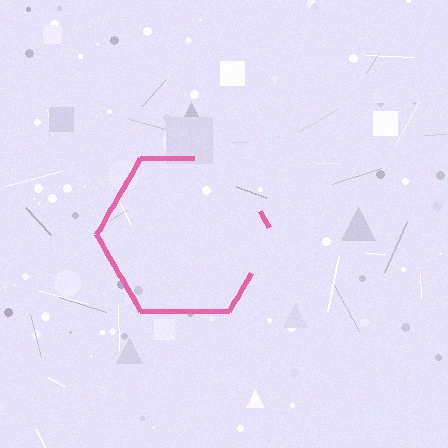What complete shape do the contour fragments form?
The contour fragments form a hexagon.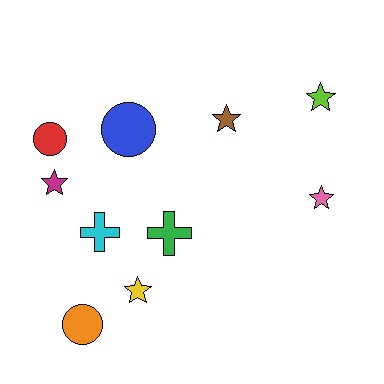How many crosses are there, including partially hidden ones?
There are 2 crosses.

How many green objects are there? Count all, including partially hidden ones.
There is 1 green object.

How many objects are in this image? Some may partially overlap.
There are 10 objects.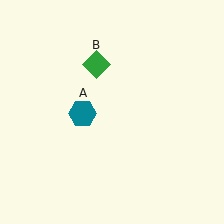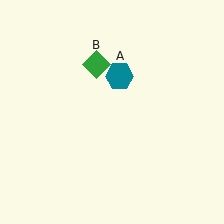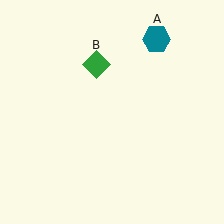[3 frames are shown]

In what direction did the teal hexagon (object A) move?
The teal hexagon (object A) moved up and to the right.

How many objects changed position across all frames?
1 object changed position: teal hexagon (object A).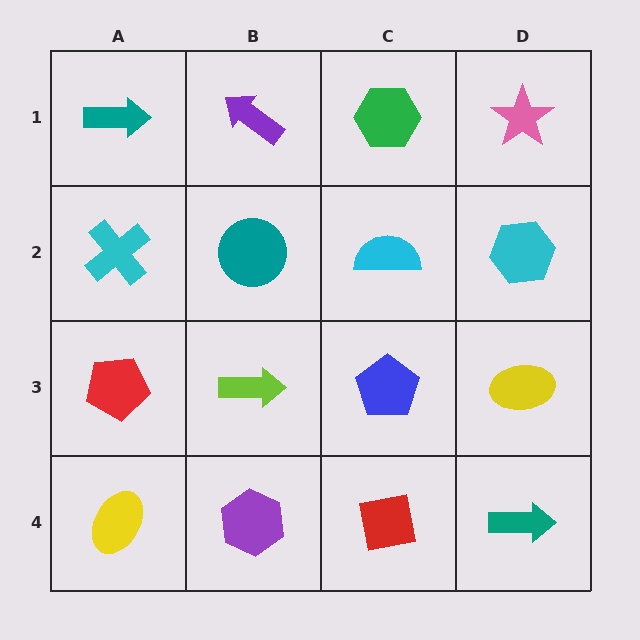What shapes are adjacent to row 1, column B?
A teal circle (row 2, column B), a teal arrow (row 1, column A), a green hexagon (row 1, column C).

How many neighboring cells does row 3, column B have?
4.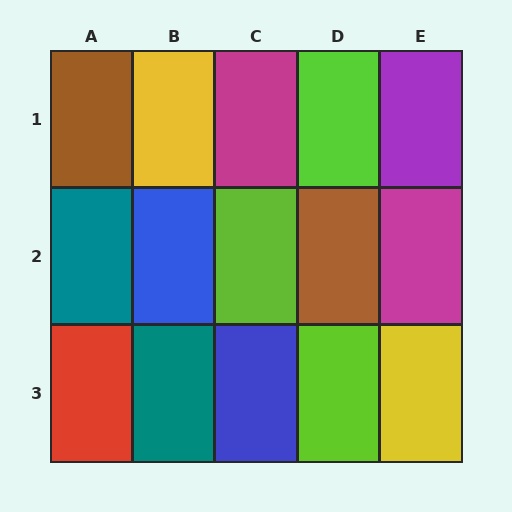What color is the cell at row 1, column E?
Purple.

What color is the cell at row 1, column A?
Brown.